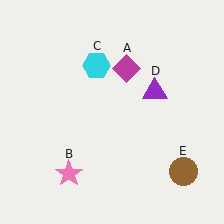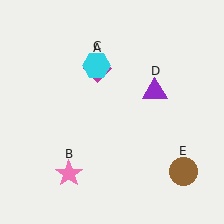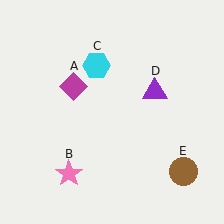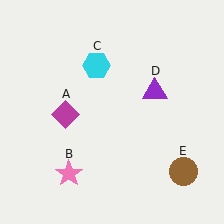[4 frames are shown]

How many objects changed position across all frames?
1 object changed position: magenta diamond (object A).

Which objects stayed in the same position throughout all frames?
Pink star (object B) and cyan hexagon (object C) and purple triangle (object D) and brown circle (object E) remained stationary.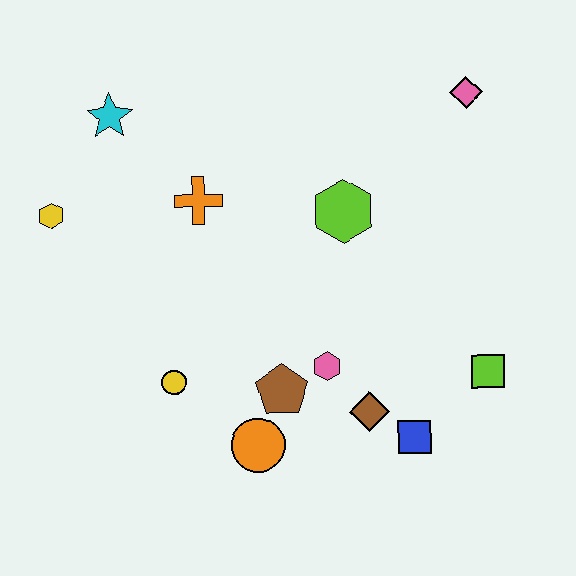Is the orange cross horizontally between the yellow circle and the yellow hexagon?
No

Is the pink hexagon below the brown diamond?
No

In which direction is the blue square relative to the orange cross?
The blue square is below the orange cross.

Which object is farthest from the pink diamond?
The yellow hexagon is farthest from the pink diamond.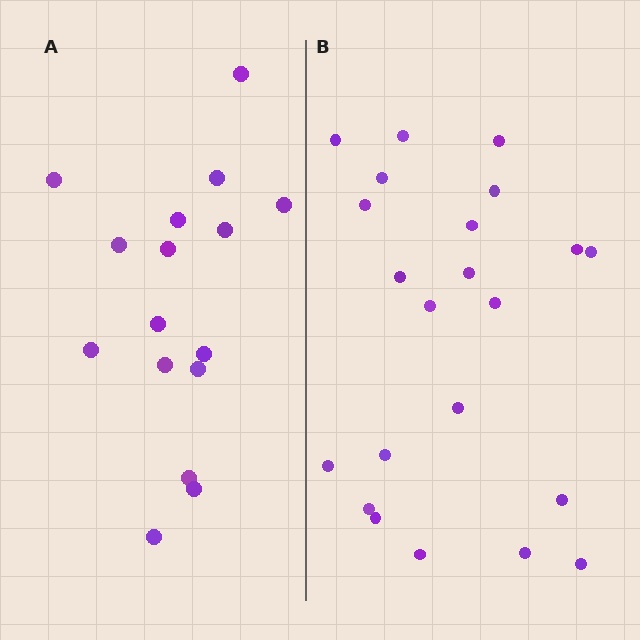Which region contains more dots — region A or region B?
Region B (the right region) has more dots.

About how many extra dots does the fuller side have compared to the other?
Region B has about 6 more dots than region A.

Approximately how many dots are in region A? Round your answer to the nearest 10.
About 20 dots. (The exact count is 16, which rounds to 20.)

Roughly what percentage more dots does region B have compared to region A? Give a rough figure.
About 40% more.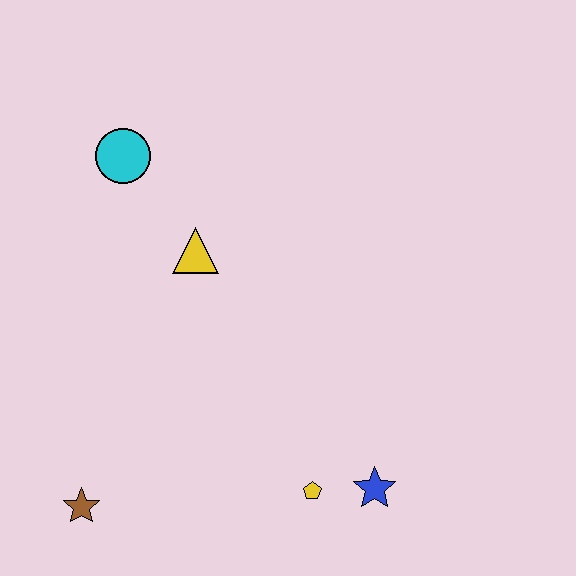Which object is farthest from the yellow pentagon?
The cyan circle is farthest from the yellow pentagon.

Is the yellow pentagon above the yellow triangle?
No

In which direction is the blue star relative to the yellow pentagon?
The blue star is to the right of the yellow pentagon.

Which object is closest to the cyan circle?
The yellow triangle is closest to the cyan circle.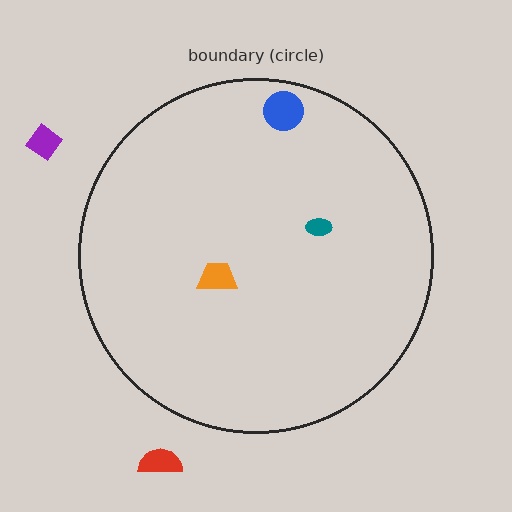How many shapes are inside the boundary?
3 inside, 2 outside.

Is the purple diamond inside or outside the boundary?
Outside.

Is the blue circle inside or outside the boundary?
Inside.